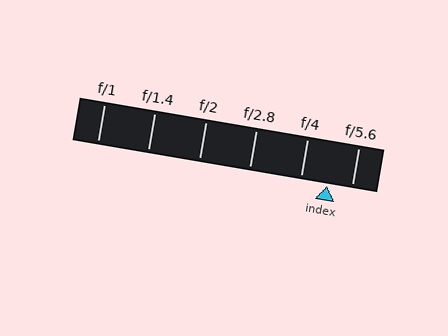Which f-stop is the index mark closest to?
The index mark is closest to f/5.6.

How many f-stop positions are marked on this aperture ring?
There are 6 f-stop positions marked.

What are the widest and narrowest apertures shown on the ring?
The widest aperture shown is f/1 and the narrowest is f/5.6.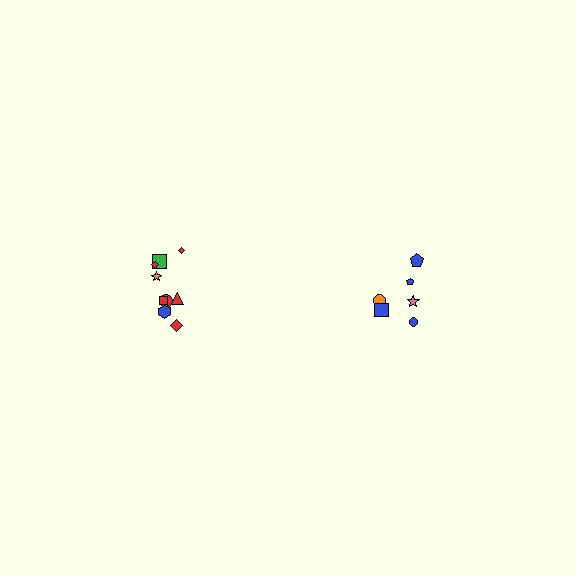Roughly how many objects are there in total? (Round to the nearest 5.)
Roughly 15 objects in total.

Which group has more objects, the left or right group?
The left group.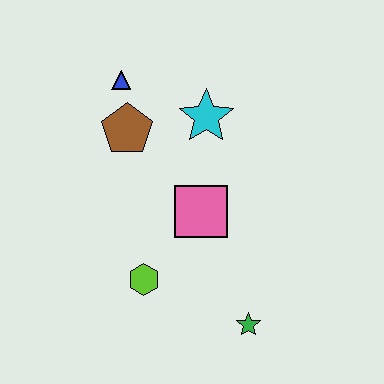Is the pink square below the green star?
No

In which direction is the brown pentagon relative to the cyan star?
The brown pentagon is to the left of the cyan star.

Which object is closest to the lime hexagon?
The pink square is closest to the lime hexagon.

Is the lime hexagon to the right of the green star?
No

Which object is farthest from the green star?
The blue triangle is farthest from the green star.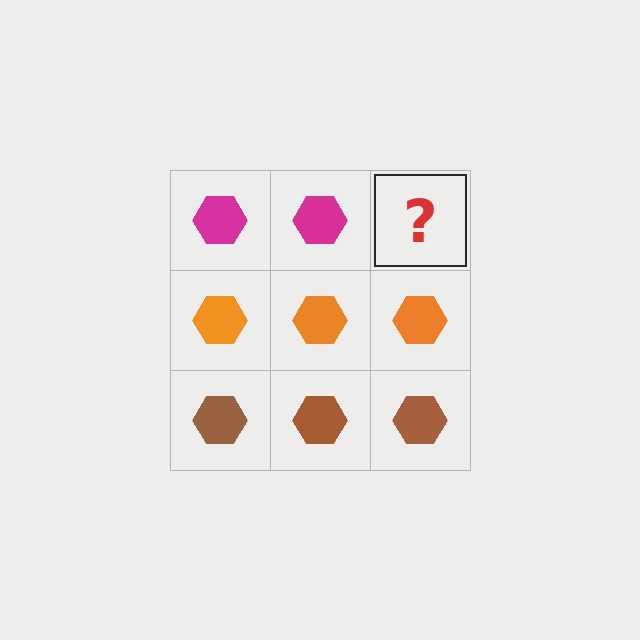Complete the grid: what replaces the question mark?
The question mark should be replaced with a magenta hexagon.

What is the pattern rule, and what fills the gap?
The rule is that each row has a consistent color. The gap should be filled with a magenta hexagon.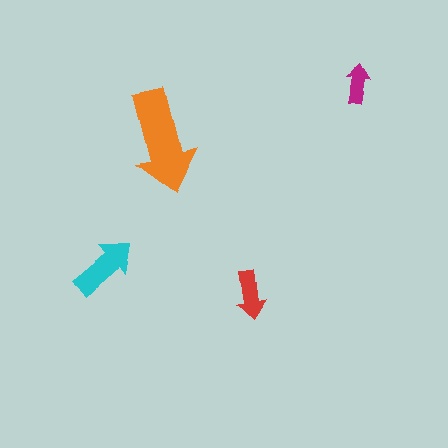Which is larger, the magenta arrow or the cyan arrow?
The cyan one.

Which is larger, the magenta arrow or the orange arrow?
The orange one.